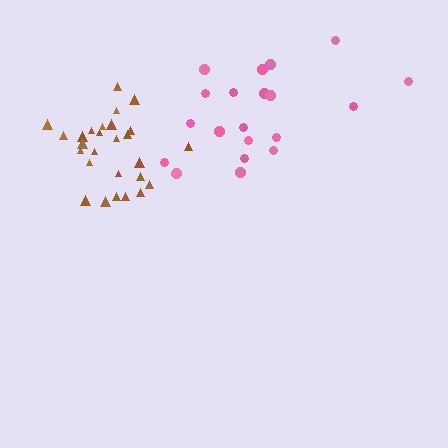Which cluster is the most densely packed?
Brown.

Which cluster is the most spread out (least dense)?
Pink.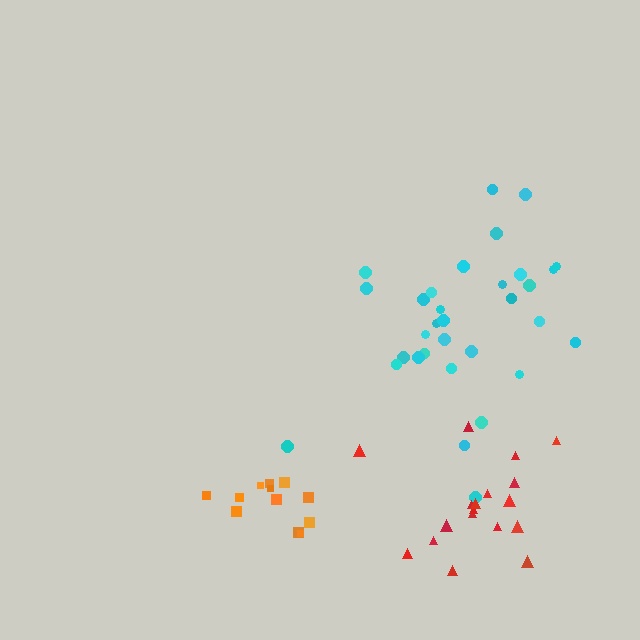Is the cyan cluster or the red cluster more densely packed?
Red.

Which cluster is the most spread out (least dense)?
Cyan.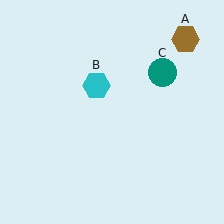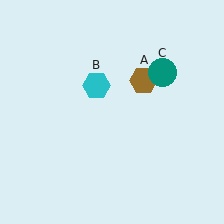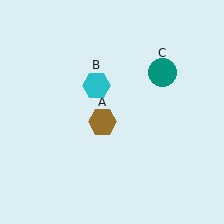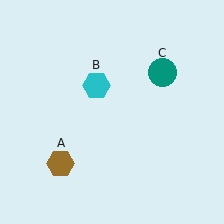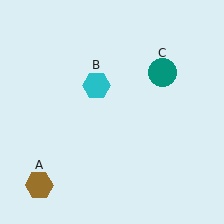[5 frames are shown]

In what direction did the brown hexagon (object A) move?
The brown hexagon (object A) moved down and to the left.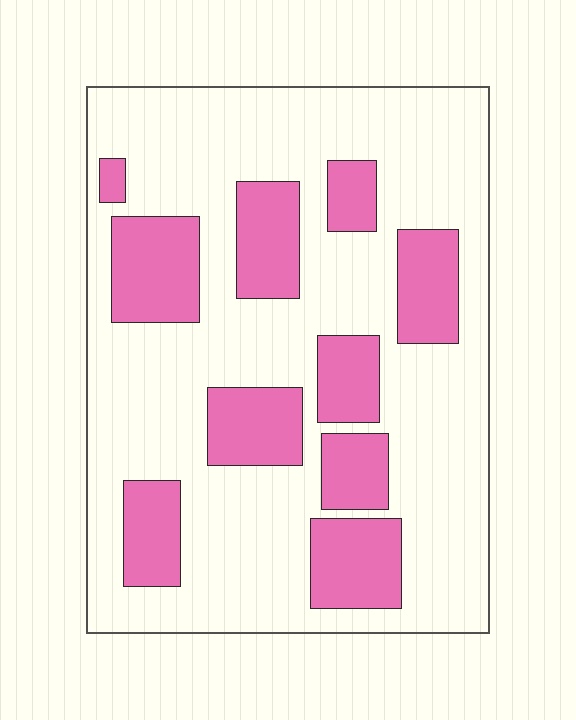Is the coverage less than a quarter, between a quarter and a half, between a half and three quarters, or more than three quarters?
Between a quarter and a half.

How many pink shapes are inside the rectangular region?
10.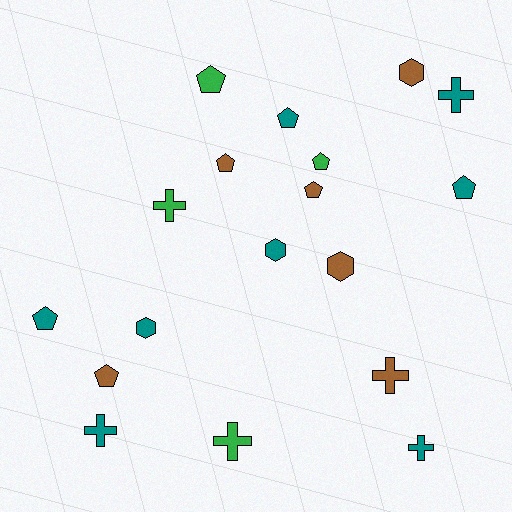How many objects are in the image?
There are 18 objects.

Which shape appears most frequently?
Pentagon, with 8 objects.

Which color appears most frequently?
Teal, with 8 objects.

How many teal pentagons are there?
There are 3 teal pentagons.